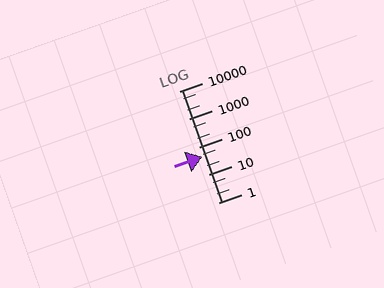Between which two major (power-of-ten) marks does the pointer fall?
The pointer is between 10 and 100.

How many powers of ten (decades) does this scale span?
The scale spans 4 decades, from 1 to 10000.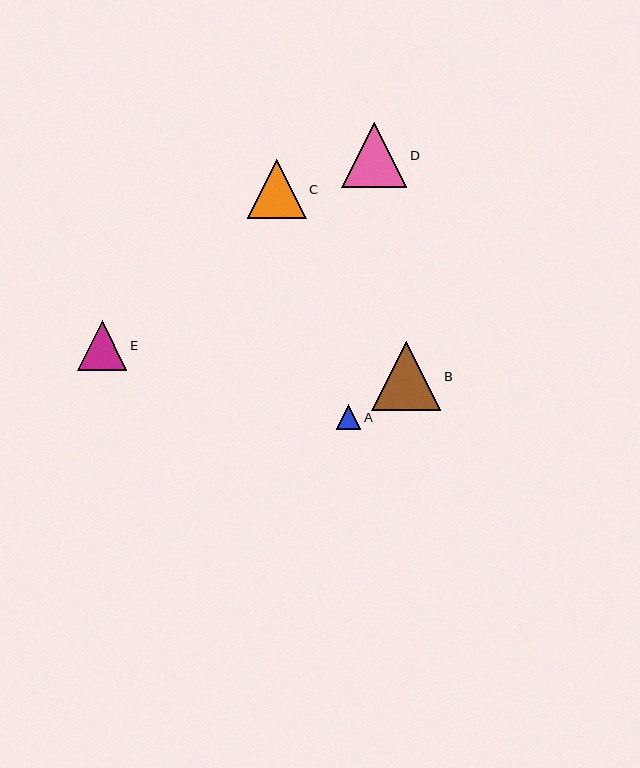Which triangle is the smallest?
Triangle A is the smallest with a size of approximately 25 pixels.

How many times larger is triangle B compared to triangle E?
Triangle B is approximately 1.4 times the size of triangle E.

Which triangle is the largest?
Triangle B is the largest with a size of approximately 69 pixels.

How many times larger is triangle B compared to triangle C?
Triangle B is approximately 1.2 times the size of triangle C.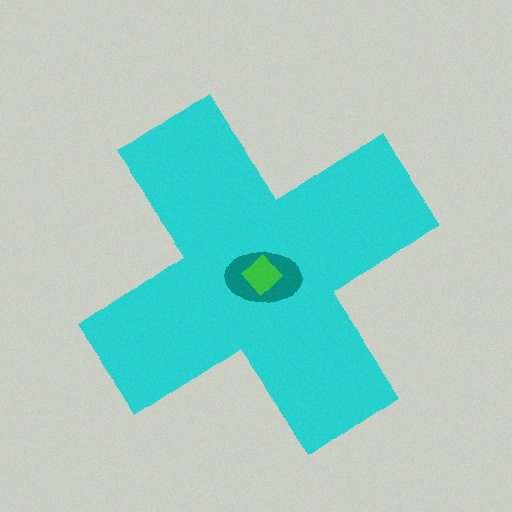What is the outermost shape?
The cyan cross.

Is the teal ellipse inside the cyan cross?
Yes.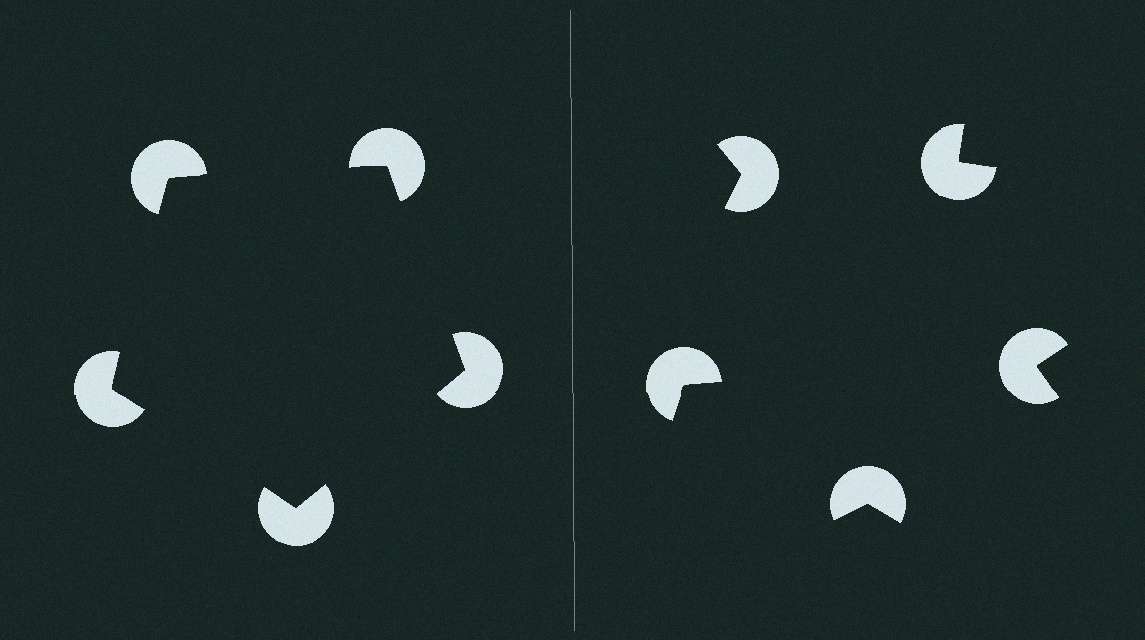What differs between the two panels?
The pac-man discs are positioned identically on both sides; only the wedge orientations differ. On the left they align to a pentagon; on the right they are misaligned.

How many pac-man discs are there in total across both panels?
10 — 5 on each side.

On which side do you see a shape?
An illusory pentagon appears on the left side. On the right side the wedge cuts are rotated, so no coherent shape forms.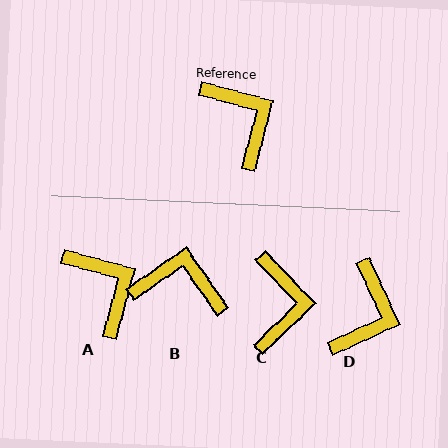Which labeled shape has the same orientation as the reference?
A.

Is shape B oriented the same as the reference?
No, it is off by about 50 degrees.